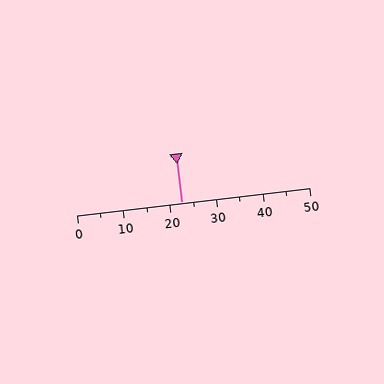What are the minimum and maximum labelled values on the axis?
The axis runs from 0 to 50.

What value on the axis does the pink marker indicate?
The marker indicates approximately 22.5.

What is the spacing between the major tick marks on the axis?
The major ticks are spaced 10 apart.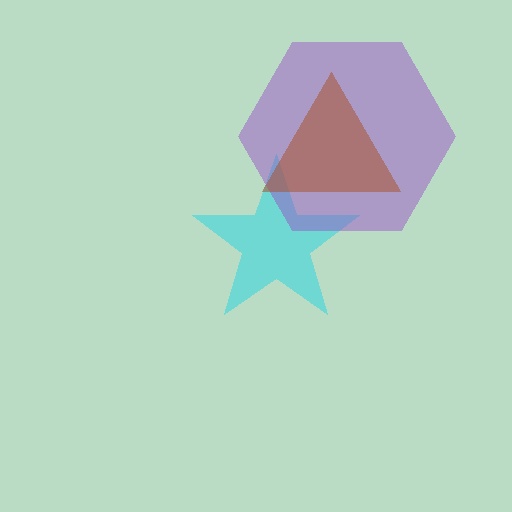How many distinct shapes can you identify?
There are 3 distinct shapes: a cyan star, a purple hexagon, a brown triangle.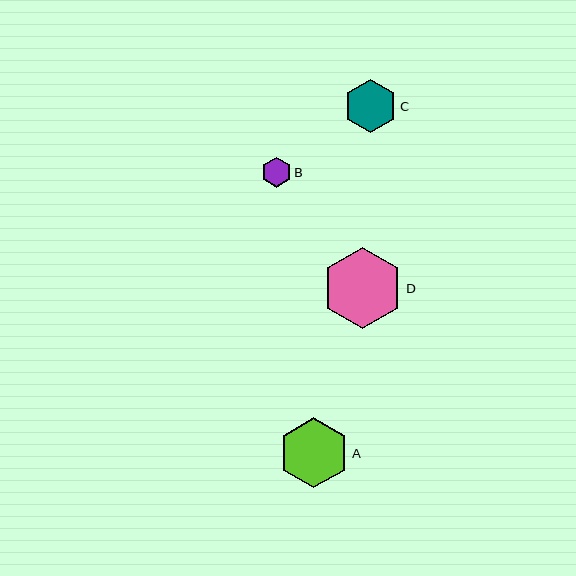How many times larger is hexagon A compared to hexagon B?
Hexagon A is approximately 2.3 times the size of hexagon B.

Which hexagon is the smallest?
Hexagon B is the smallest with a size of approximately 30 pixels.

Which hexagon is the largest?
Hexagon D is the largest with a size of approximately 81 pixels.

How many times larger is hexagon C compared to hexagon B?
Hexagon C is approximately 1.8 times the size of hexagon B.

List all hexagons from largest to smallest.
From largest to smallest: D, A, C, B.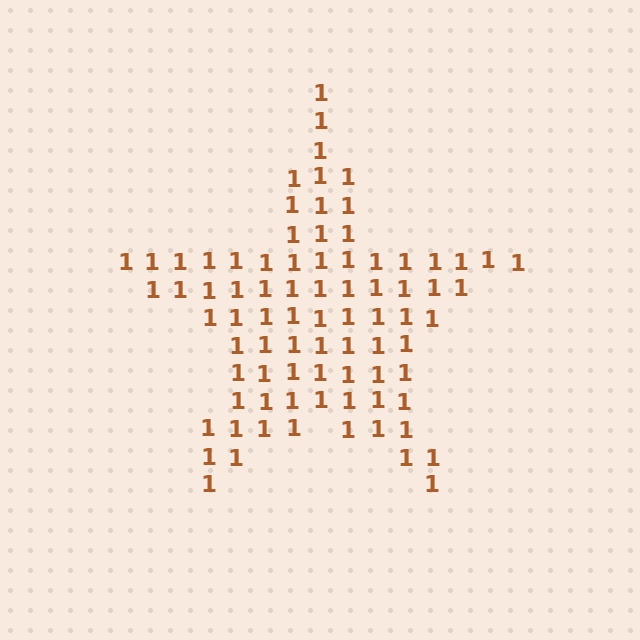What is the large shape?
The large shape is a star.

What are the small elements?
The small elements are digit 1's.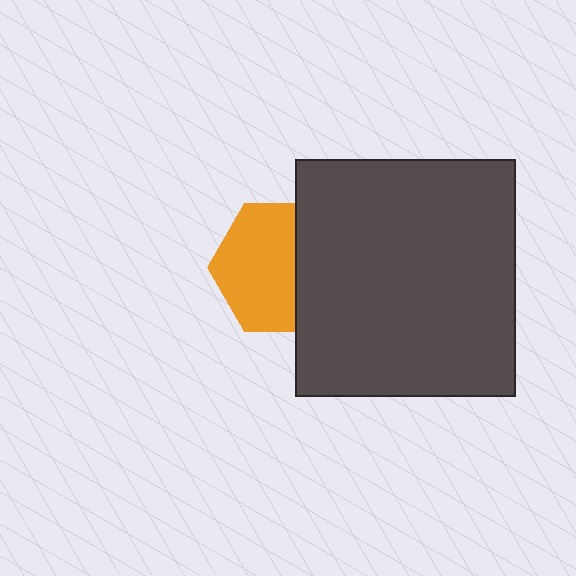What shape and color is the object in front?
The object in front is a dark gray rectangle.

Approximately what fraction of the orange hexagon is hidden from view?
Roughly 38% of the orange hexagon is hidden behind the dark gray rectangle.